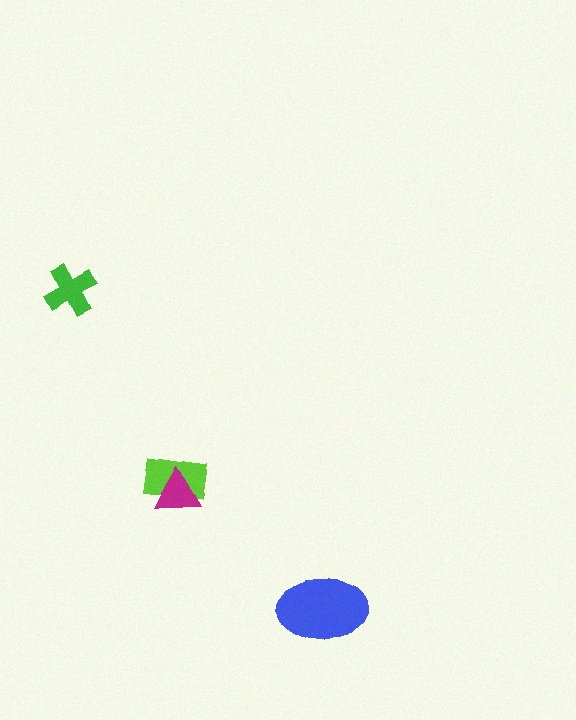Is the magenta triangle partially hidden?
No, no other shape covers it.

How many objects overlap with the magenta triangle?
1 object overlaps with the magenta triangle.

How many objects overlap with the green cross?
0 objects overlap with the green cross.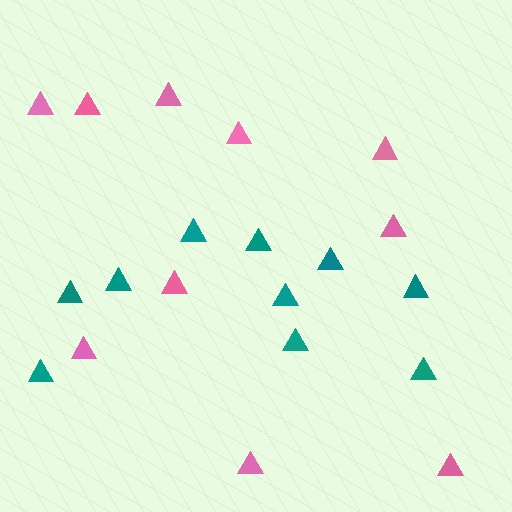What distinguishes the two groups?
There are 2 groups: one group of pink triangles (10) and one group of teal triangles (10).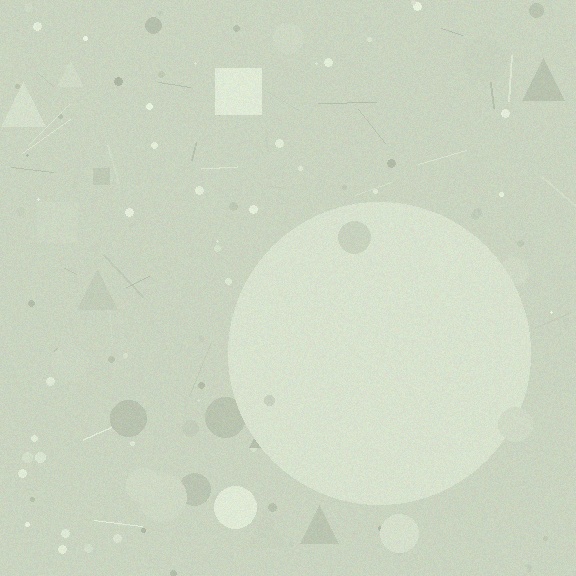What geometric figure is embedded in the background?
A circle is embedded in the background.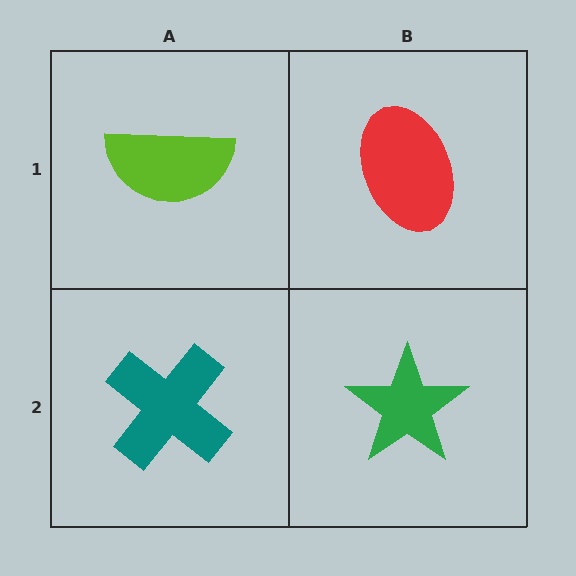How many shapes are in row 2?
2 shapes.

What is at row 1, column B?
A red ellipse.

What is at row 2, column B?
A green star.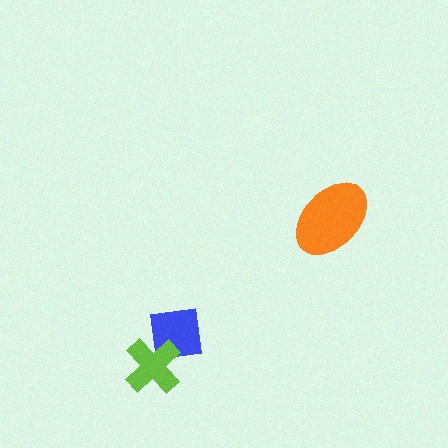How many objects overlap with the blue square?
1 object overlaps with the blue square.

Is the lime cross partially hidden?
No, no other shape covers it.